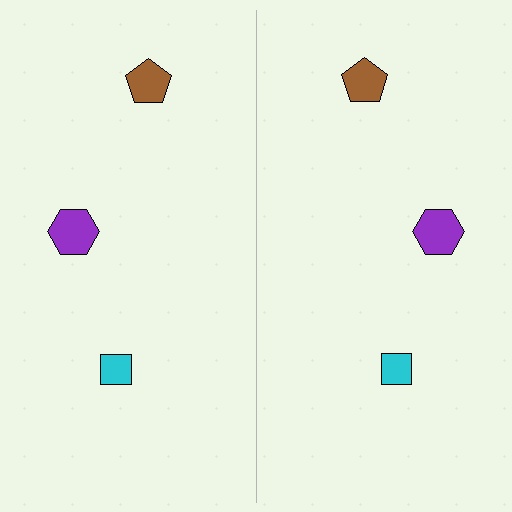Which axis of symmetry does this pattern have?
The pattern has a vertical axis of symmetry running through the center of the image.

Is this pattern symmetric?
Yes, this pattern has bilateral (reflection) symmetry.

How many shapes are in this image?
There are 6 shapes in this image.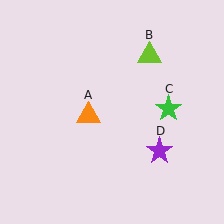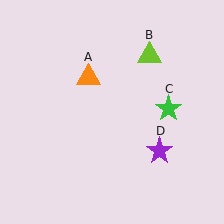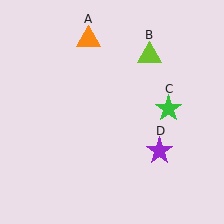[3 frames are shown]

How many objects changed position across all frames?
1 object changed position: orange triangle (object A).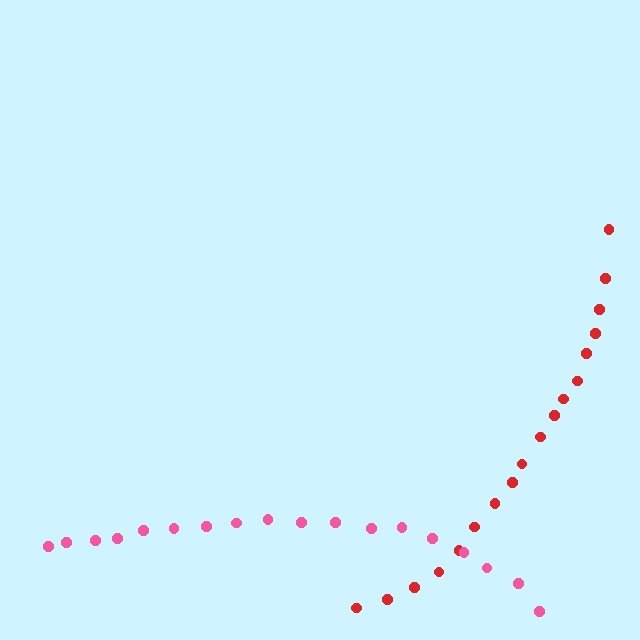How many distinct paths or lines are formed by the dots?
There are 2 distinct paths.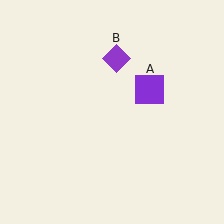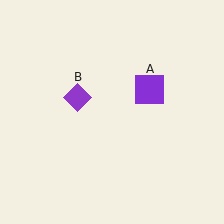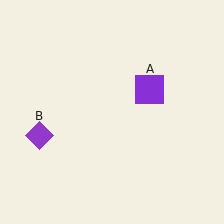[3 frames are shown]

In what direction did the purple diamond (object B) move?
The purple diamond (object B) moved down and to the left.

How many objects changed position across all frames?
1 object changed position: purple diamond (object B).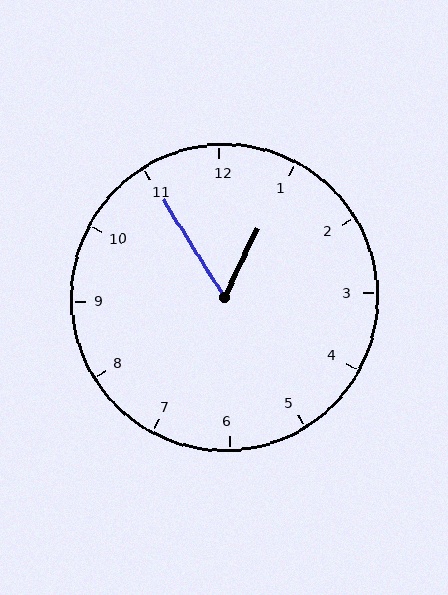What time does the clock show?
12:55.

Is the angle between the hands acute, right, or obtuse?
It is acute.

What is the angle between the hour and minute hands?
Approximately 58 degrees.